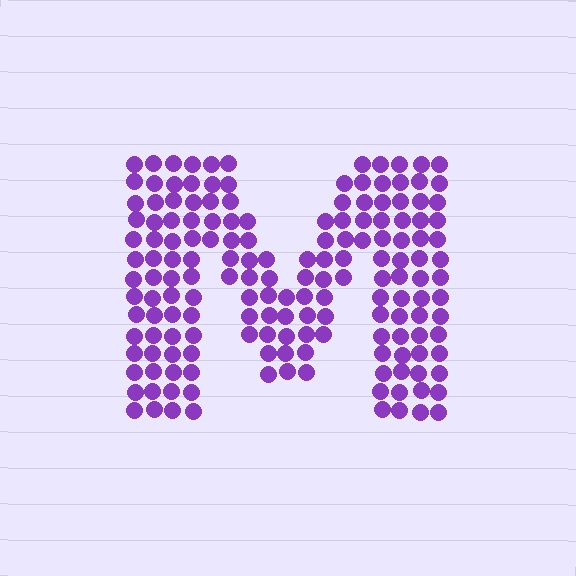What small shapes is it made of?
It is made of small circles.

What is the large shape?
The large shape is the letter M.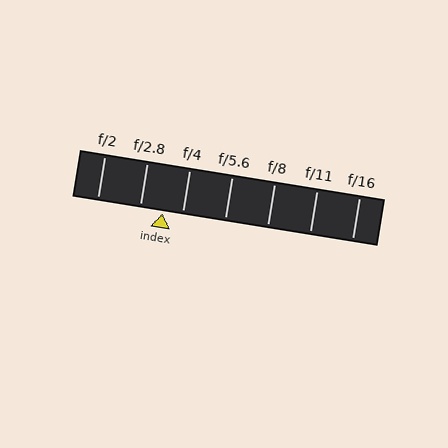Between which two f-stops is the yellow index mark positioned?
The index mark is between f/2.8 and f/4.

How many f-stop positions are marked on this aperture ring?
There are 7 f-stop positions marked.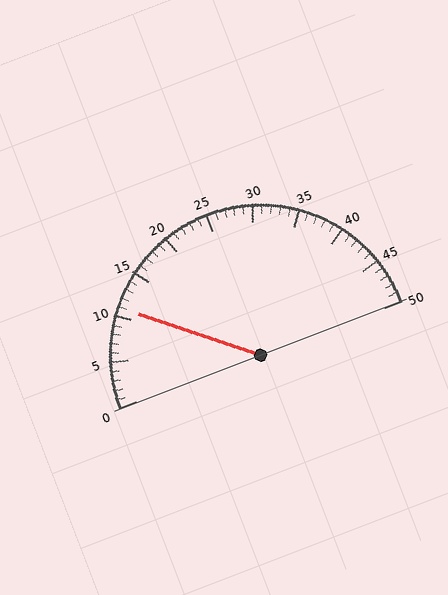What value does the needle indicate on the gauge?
The needle indicates approximately 11.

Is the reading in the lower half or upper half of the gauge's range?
The reading is in the lower half of the range (0 to 50).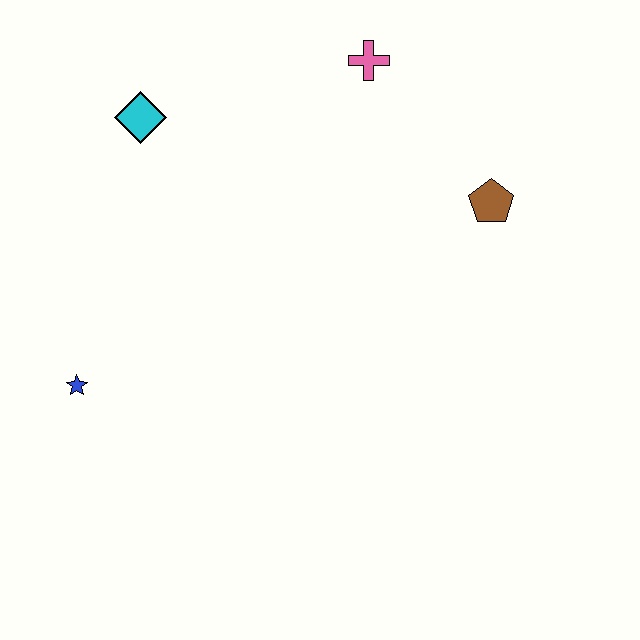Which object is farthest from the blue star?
The brown pentagon is farthest from the blue star.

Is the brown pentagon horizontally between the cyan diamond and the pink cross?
No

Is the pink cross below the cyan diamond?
No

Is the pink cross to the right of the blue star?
Yes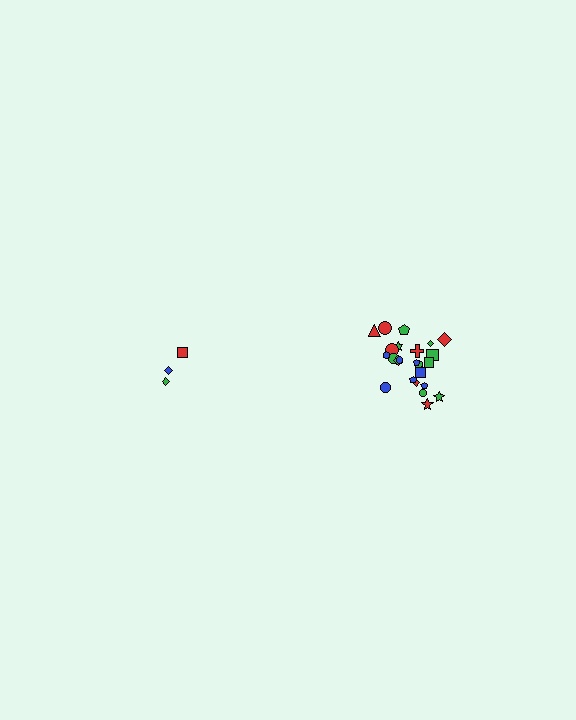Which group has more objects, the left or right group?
The right group.